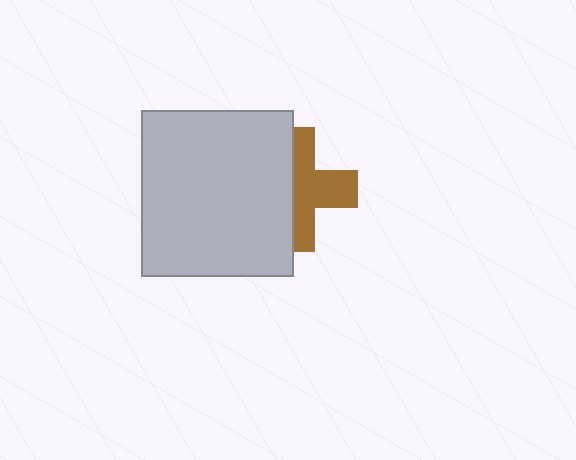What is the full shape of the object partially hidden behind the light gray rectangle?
The partially hidden object is a brown cross.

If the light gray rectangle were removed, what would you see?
You would see the complete brown cross.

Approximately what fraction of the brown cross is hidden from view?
Roughly 46% of the brown cross is hidden behind the light gray rectangle.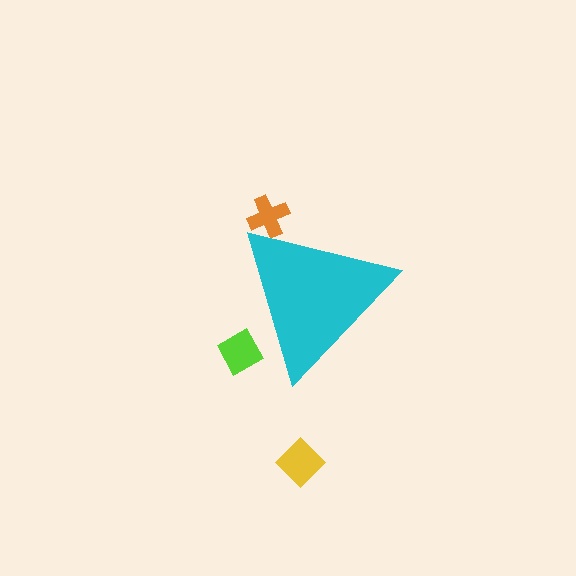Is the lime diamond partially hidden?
Yes, the lime diamond is partially hidden behind the cyan triangle.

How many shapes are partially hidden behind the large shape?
2 shapes are partially hidden.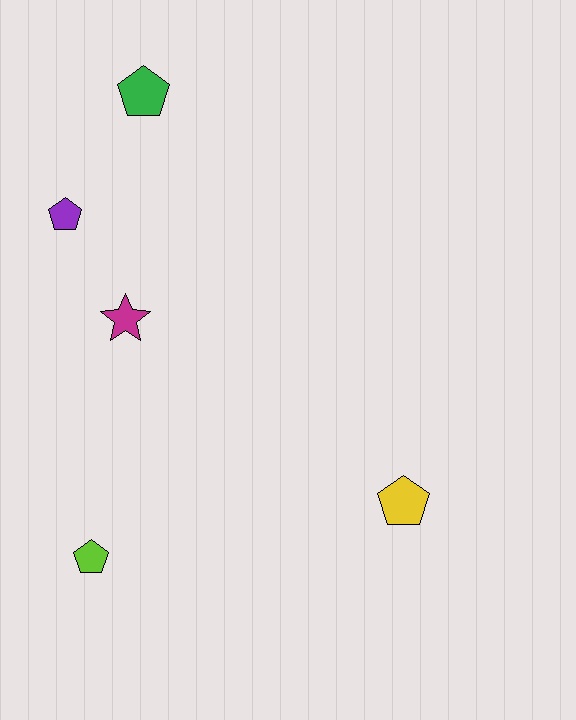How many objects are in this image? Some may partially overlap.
There are 5 objects.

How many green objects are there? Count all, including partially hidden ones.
There is 1 green object.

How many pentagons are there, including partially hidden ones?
There are 4 pentagons.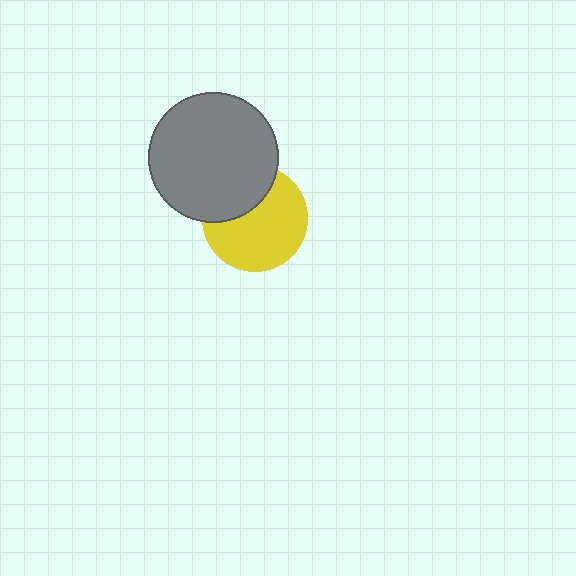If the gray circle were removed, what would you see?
You would see the complete yellow circle.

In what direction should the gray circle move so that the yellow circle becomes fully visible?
The gray circle should move up. That is the shortest direction to clear the overlap and leave the yellow circle fully visible.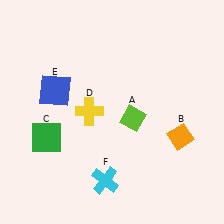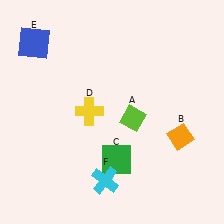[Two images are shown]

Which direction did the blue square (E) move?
The blue square (E) moved up.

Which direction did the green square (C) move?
The green square (C) moved right.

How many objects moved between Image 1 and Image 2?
2 objects moved between the two images.